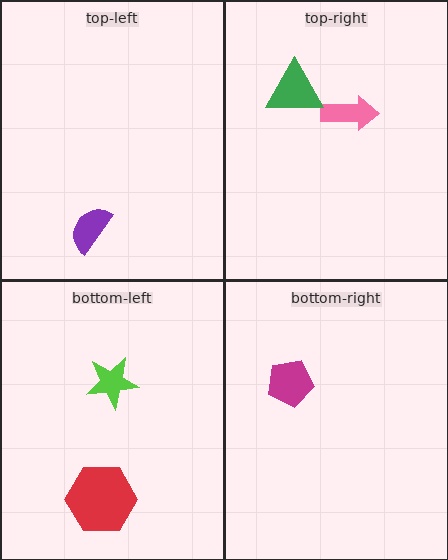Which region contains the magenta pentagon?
The bottom-right region.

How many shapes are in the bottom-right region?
1.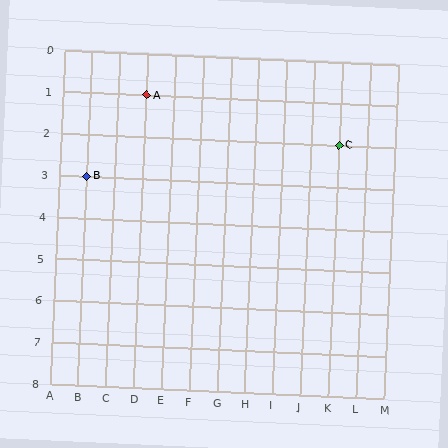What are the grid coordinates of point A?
Point A is at grid coordinates (D, 1).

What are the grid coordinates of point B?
Point B is at grid coordinates (B, 3).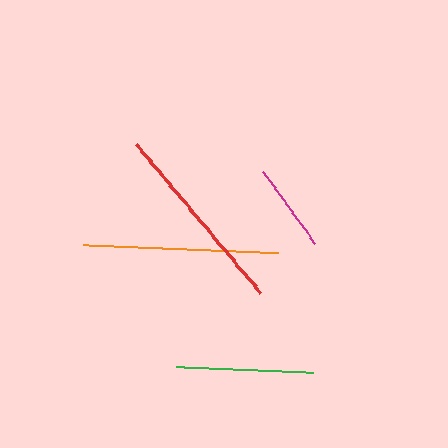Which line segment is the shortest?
The magenta line is the shortest at approximately 88 pixels.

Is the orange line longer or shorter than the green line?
The orange line is longer than the green line.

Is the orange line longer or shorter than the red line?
The orange line is longer than the red line.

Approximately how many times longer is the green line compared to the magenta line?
The green line is approximately 1.6 times the length of the magenta line.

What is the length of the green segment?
The green segment is approximately 137 pixels long.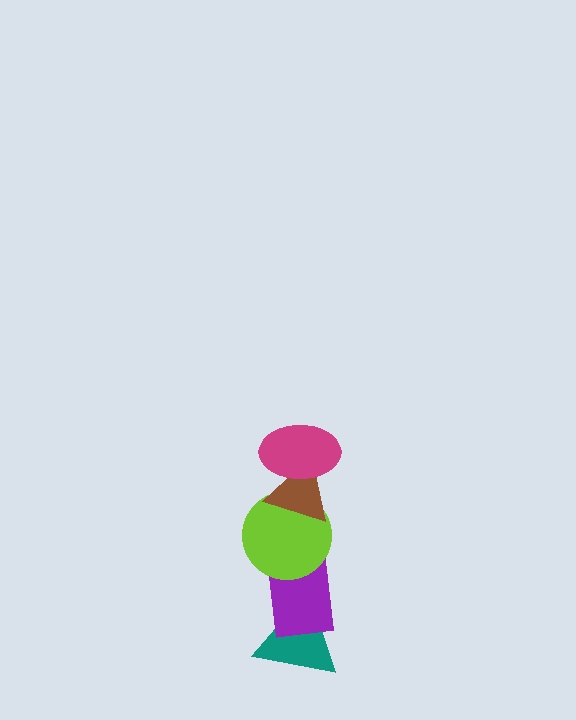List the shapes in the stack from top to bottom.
From top to bottom: the magenta ellipse, the brown triangle, the lime circle, the purple rectangle, the teal triangle.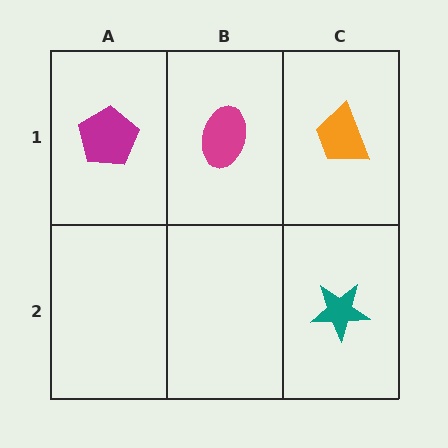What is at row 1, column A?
A magenta pentagon.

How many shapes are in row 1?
3 shapes.